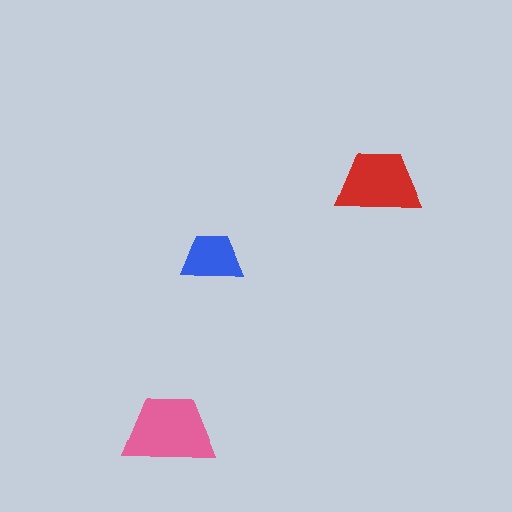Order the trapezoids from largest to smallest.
the pink one, the red one, the blue one.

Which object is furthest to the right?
The red trapezoid is rightmost.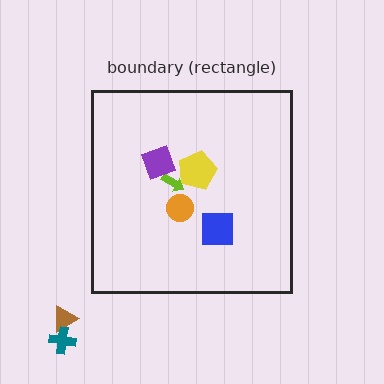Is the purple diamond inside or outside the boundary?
Inside.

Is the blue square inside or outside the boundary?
Inside.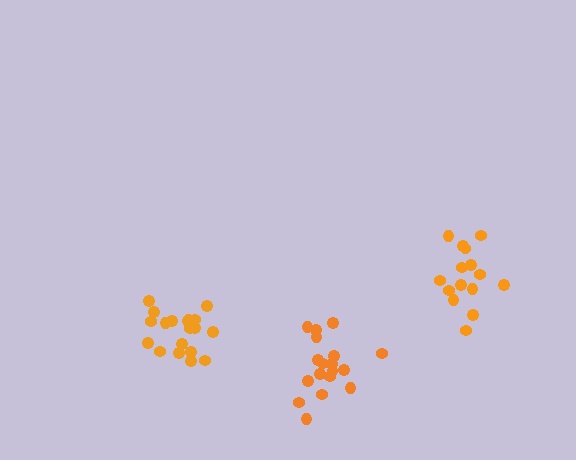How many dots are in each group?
Group 1: 18 dots, Group 2: 19 dots, Group 3: 15 dots (52 total).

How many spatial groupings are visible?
There are 3 spatial groupings.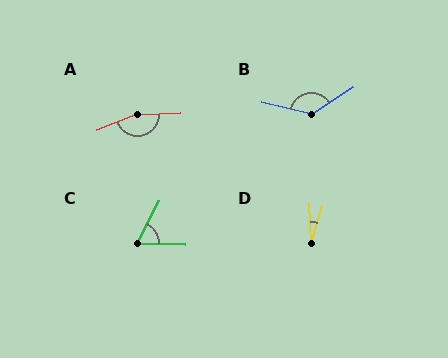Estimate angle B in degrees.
Approximately 133 degrees.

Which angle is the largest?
A, at approximately 160 degrees.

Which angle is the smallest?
D, at approximately 20 degrees.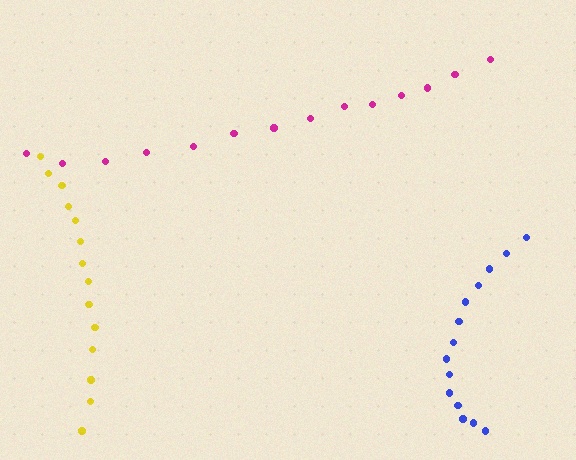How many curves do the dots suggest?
There are 3 distinct paths.